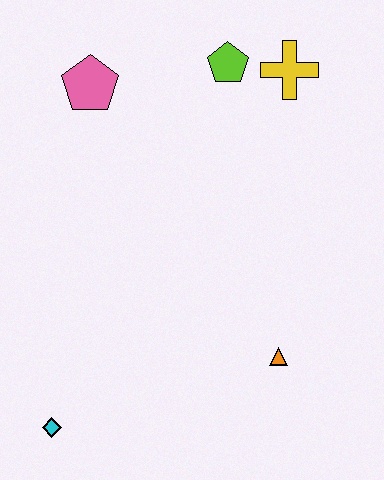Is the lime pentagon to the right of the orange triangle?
No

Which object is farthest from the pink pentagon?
The cyan diamond is farthest from the pink pentagon.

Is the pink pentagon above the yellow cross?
No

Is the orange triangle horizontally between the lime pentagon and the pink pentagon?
No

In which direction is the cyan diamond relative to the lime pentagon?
The cyan diamond is below the lime pentagon.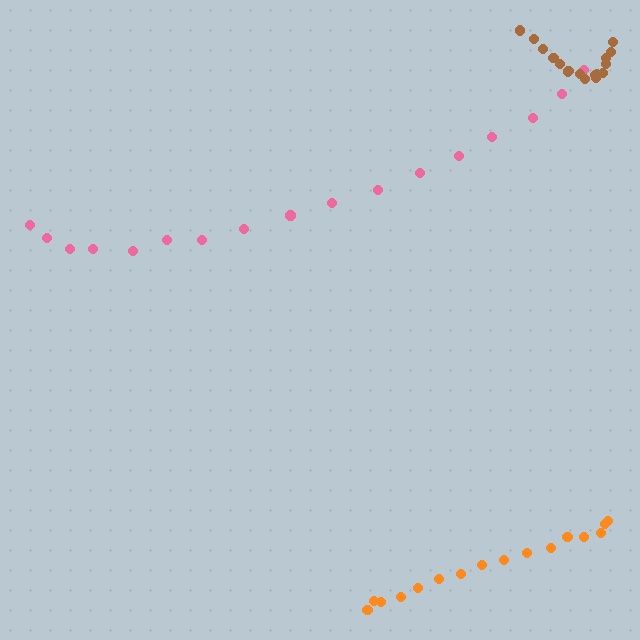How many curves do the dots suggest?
There are 3 distinct paths.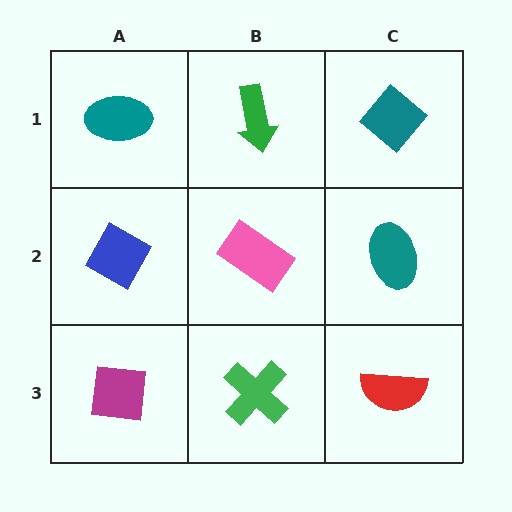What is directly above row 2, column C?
A teal diamond.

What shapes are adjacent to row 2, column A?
A teal ellipse (row 1, column A), a magenta square (row 3, column A), a pink rectangle (row 2, column B).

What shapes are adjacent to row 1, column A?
A blue diamond (row 2, column A), a green arrow (row 1, column B).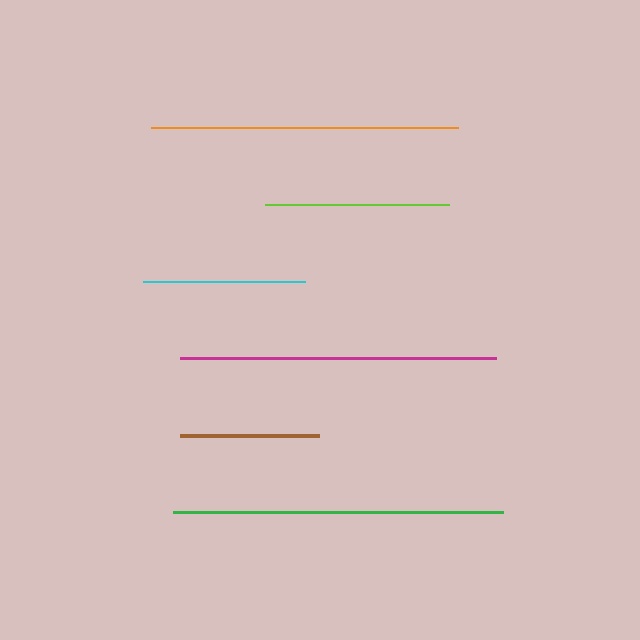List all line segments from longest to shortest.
From longest to shortest: green, magenta, orange, lime, cyan, brown.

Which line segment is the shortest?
The brown line is the shortest at approximately 138 pixels.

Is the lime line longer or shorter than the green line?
The green line is longer than the lime line.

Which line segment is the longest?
The green line is the longest at approximately 330 pixels.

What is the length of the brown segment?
The brown segment is approximately 138 pixels long.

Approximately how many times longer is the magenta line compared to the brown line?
The magenta line is approximately 2.3 times the length of the brown line.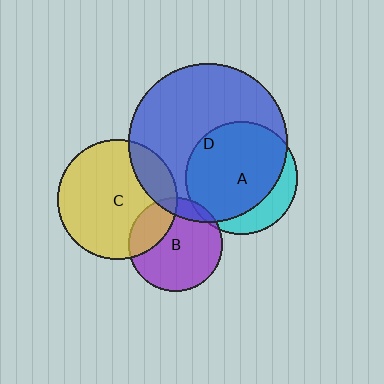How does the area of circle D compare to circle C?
Approximately 1.8 times.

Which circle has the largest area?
Circle D (blue).